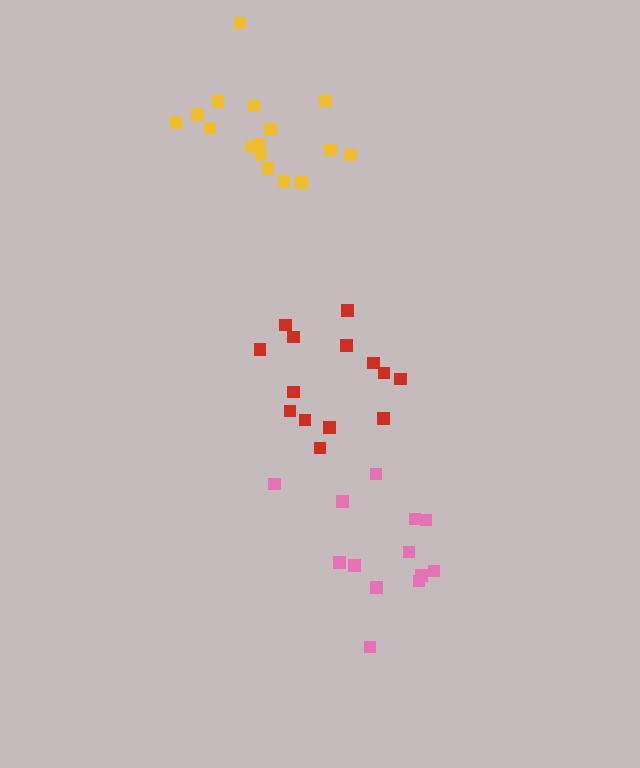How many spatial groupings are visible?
There are 3 spatial groupings.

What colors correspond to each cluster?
The clusters are colored: yellow, red, pink.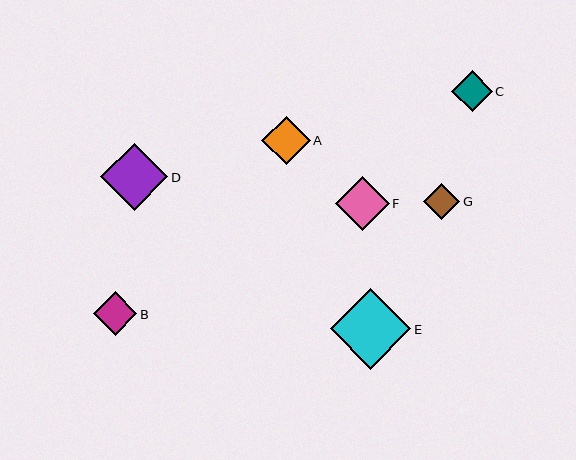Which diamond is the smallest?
Diamond G is the smallest with a size of approximately 36 pixels.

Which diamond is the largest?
Diamond E is the largest with a size of approximately 81 pixels.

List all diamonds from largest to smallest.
From largest to smallest: E, D, F, A, B, C, G.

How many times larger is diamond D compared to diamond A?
Diamond D is approximately 1.4 times the size of diamond A.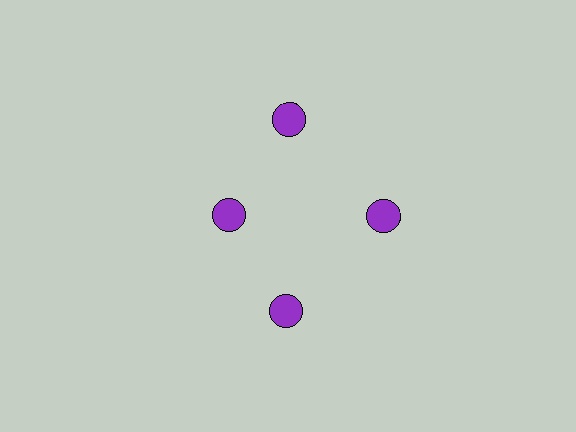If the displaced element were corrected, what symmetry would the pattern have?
It would have 4-fold rotational symmetry — the pattern would map onto itself every 90 degrees.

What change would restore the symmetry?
The symmetry would be restored by moving it outward, back onto the ring so that all 4 circles sit at equal angles and equal distance from the center.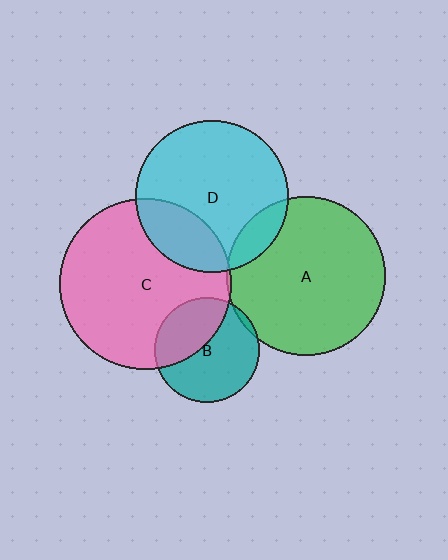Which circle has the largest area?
Circle C (pink).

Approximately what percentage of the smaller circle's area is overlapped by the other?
Approximately 25%.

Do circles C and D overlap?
Yes.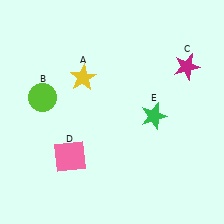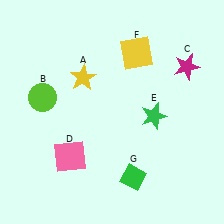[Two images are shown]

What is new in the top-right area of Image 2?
A yellow square (F) was added in the top-right area of Image 2.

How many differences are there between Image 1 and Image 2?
There are 2 differences between the two images.